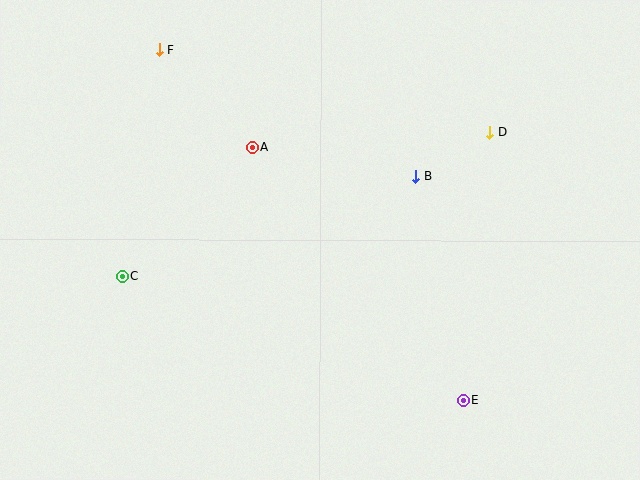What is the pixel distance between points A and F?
The distance between A and F is 134 pixels.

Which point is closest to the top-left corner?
Point F is closest to the top-left corner.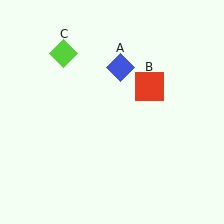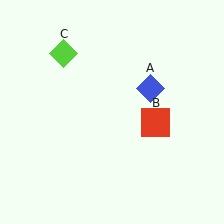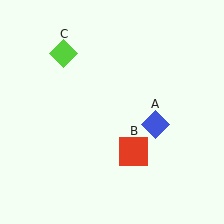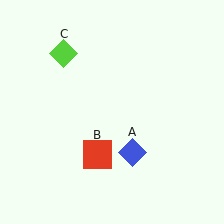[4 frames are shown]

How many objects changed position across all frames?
2 objects changed position: blue diamond (object A), red square (object B).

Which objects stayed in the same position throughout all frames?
Lime diamond (object C) remained stationary.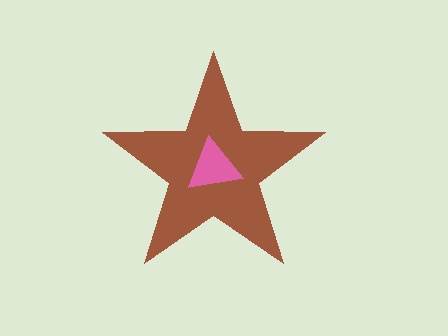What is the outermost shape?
The brown star.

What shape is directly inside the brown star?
The pink triangle.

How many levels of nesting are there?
2.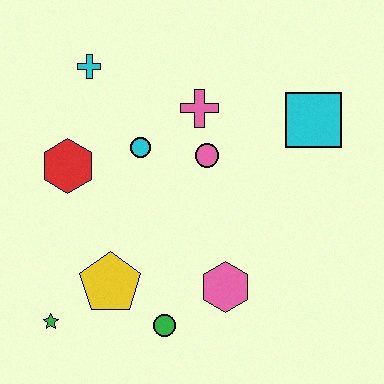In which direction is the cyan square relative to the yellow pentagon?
The cyan square is to the right of the yellow pentagon.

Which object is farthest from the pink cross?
The green star is farthest from the pink cross.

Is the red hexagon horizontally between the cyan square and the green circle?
No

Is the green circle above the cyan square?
No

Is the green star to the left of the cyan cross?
Yes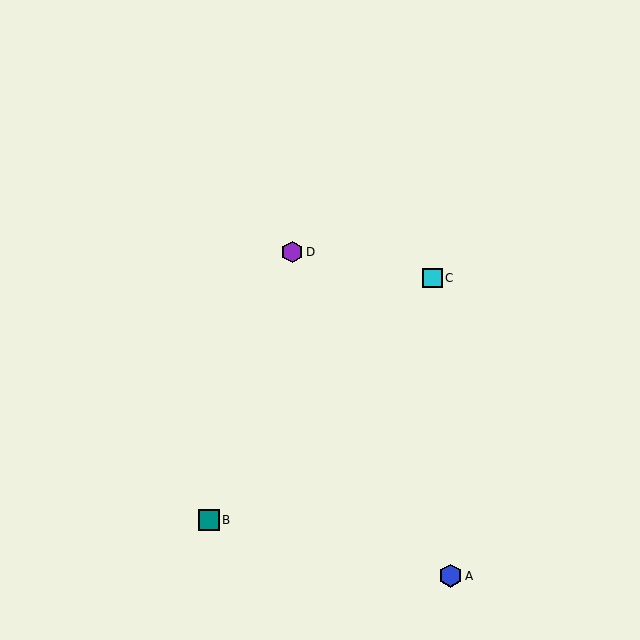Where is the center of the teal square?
The center of the teal square is at (209, 520).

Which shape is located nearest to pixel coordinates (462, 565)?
The blue hexagon (labeled A) at (451, 576) is nearest to that location.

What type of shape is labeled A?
Shape A is a blue hexagon.